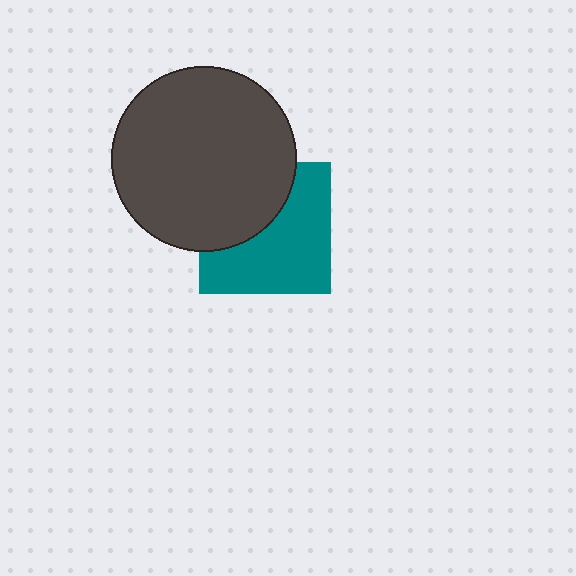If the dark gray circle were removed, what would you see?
You would see the complete teal square.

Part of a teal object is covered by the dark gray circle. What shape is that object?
It is a square.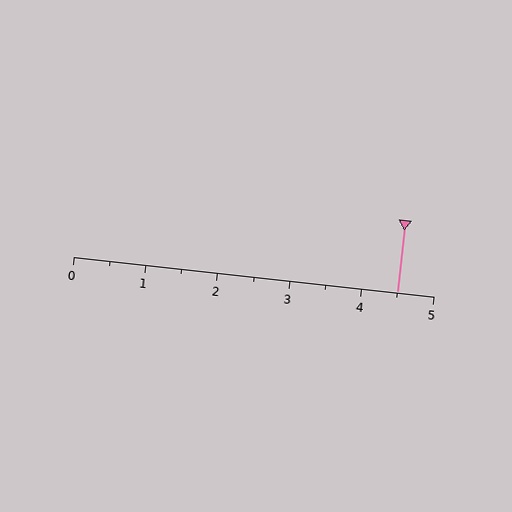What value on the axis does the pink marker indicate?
The marker indicates approximately 4.5.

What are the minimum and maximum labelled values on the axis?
The axis runs from 0 to 5.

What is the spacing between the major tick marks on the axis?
The major ticks are spaced 1 apart.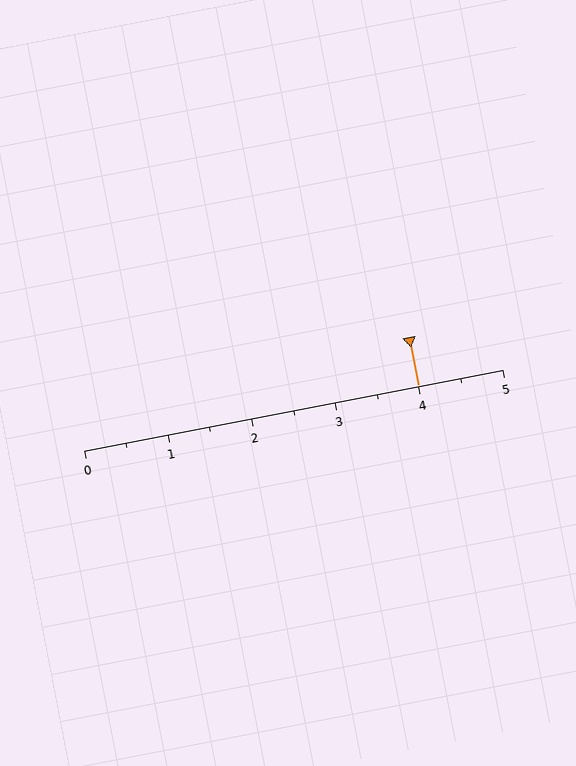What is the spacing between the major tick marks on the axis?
The major ticks are spaced 1 apart.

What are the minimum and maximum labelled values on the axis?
The axis runs from 0 to 5.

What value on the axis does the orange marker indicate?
The marker indicates approximately 4.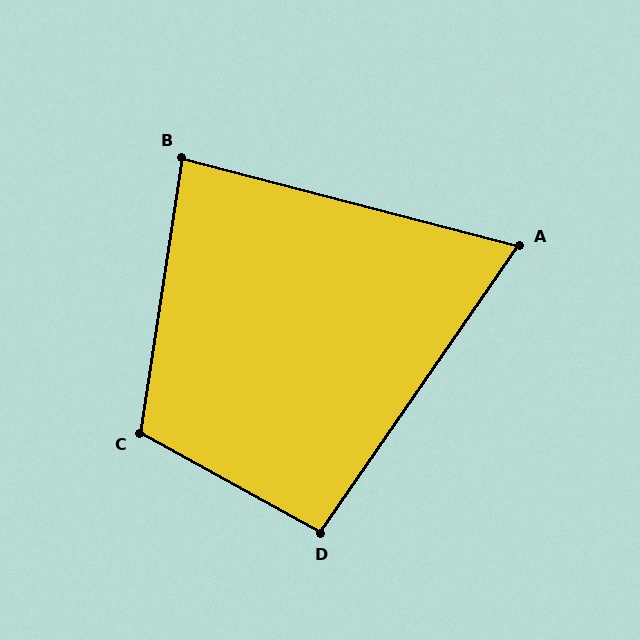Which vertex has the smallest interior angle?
A, at approximately 70 degrees.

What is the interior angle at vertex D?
Approximately 96 degrees (obtuse).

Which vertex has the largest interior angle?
C, at approximately 110 degrees.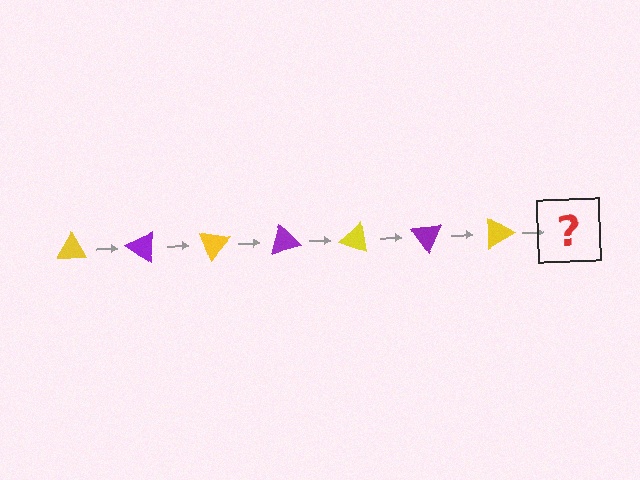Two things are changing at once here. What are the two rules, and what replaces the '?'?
The two rules are that it rotates 35 degrees each step and the color cycles through yellow and purple. The '?' should be a purple triangle, rotated 245 degrees from the start.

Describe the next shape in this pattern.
It should be a purple triangle, rotated 245 degrees from the start.